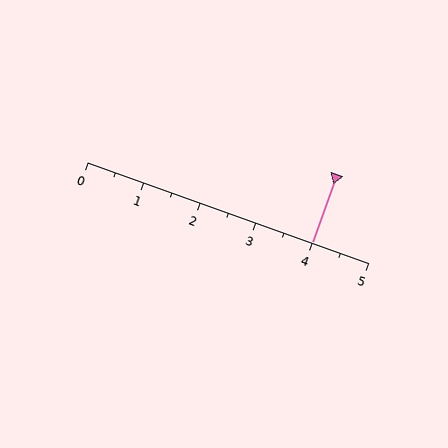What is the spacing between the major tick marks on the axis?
The major ticks are spaced 1 apart.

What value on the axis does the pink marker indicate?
The marker indicates approximately 4.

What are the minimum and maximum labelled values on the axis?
The axis runs from 0 to 5.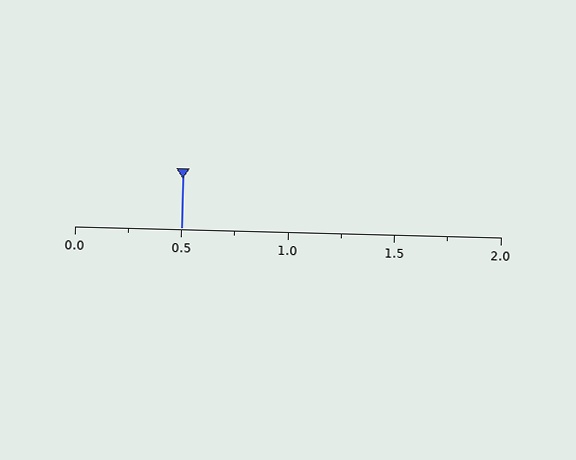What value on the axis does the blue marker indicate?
The marker indicates approximately 0.5.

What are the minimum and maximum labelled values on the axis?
The axis runs from 0.0 to 2.0.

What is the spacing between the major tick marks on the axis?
The major ticks are spaced 0.5 apart.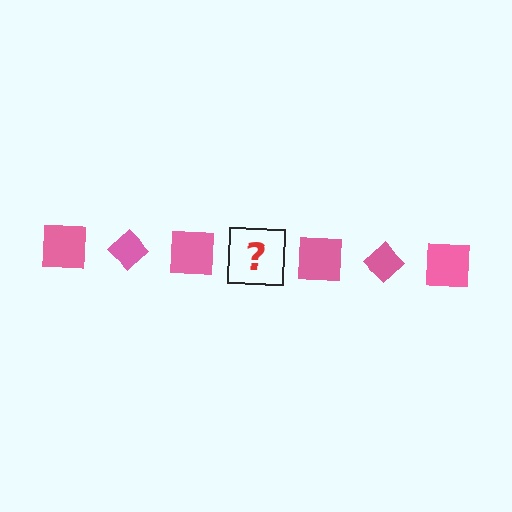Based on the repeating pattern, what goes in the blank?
The blank should be a pink diamond.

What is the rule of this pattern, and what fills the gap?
The rule is that the pattern cycles through square, diamond shapes in pink. The gap should be filled with a pink diamond.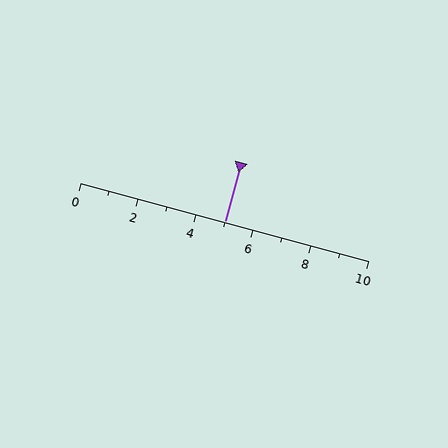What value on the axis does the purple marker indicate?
The marker indicates approximately 5.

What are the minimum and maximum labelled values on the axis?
The axis runs from 0 to 10.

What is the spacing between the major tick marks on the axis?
The major ticks are spaced 2 apart.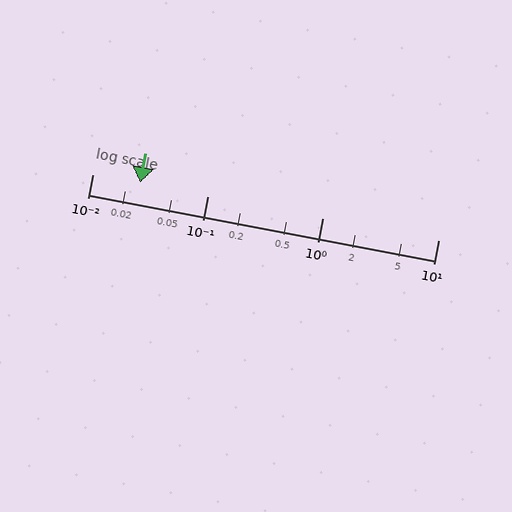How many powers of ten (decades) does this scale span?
The scale spans 3 decades, from 0.01 to 10.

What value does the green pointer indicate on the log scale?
The pointer indicates approximately 0.026.